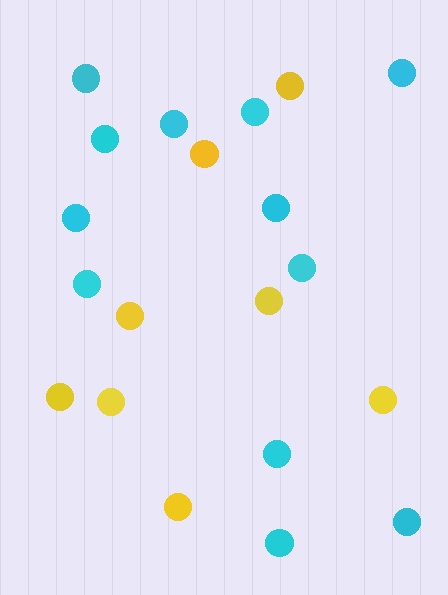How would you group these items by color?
There are 2 groups: one group of yellow circles (8) and one group of cyan circles (12).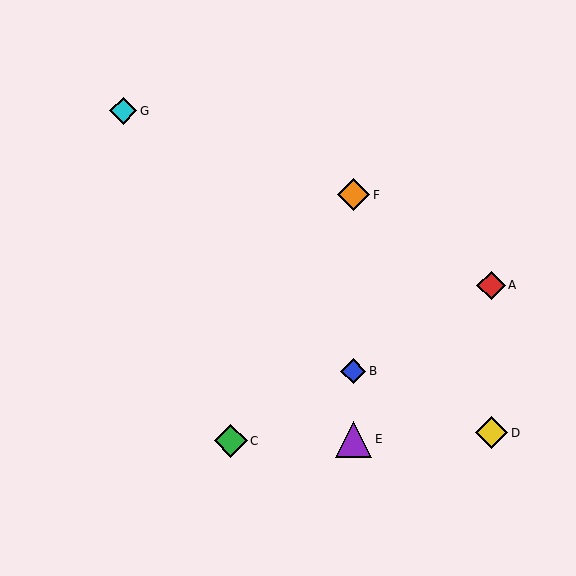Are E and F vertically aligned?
Yes, both are at x≈353.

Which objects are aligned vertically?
Objects B, E, F are aligned vertically.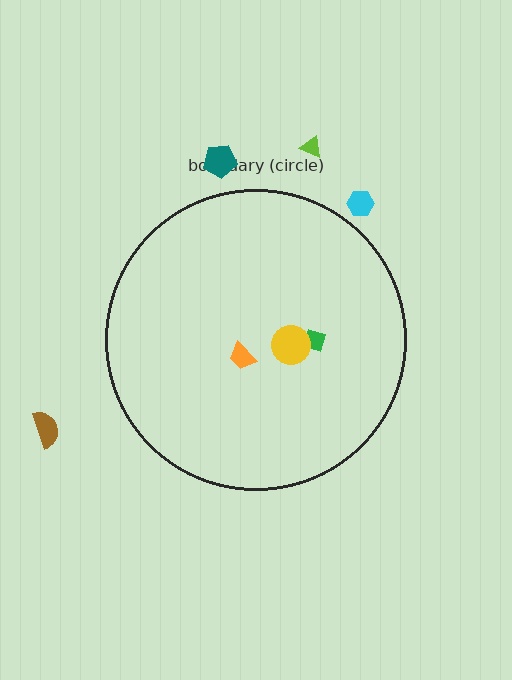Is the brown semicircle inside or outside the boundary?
Outside.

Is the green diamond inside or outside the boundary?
Inside.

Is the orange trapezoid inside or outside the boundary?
Inside.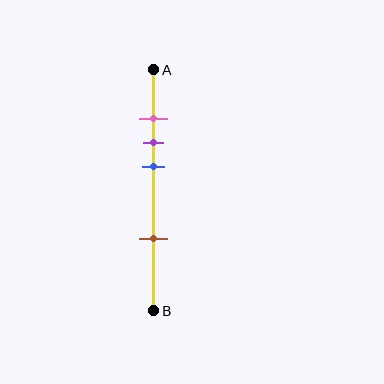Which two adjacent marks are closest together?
The pink and purple marks are the closest adjacent pair.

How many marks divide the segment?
There are 4 marks dividing the segment.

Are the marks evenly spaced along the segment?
No, the marks are not evenly spaced.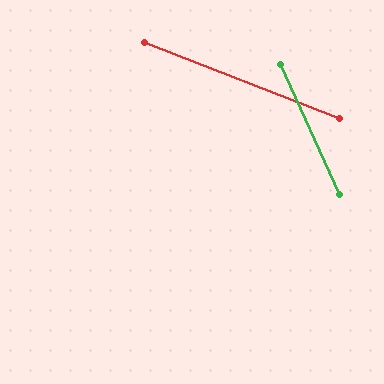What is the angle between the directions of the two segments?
Approximately 44 degrees.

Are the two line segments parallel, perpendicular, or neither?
Neither parallel nor perpendicular — they differ by about 44°.